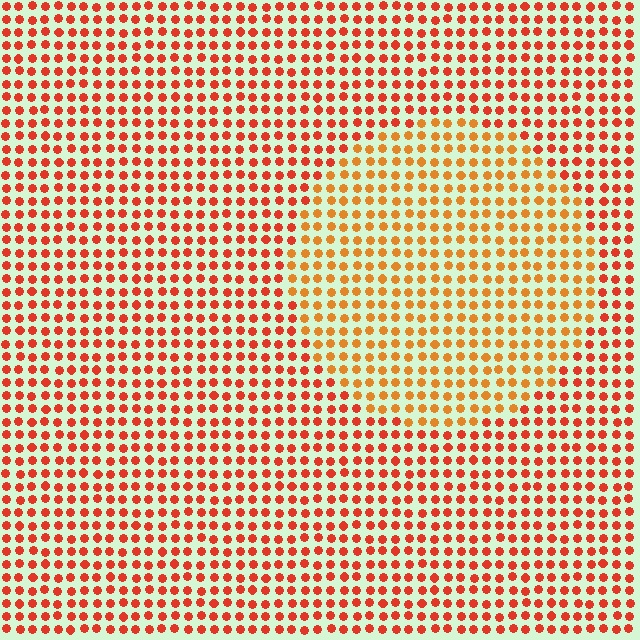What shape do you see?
I see a circle.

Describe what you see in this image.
The image is filled with small red elements in a uniform arrangement. A circle-shaped region is visible where the elements are tinted to a slightly different hue, forming a subtle color boundary.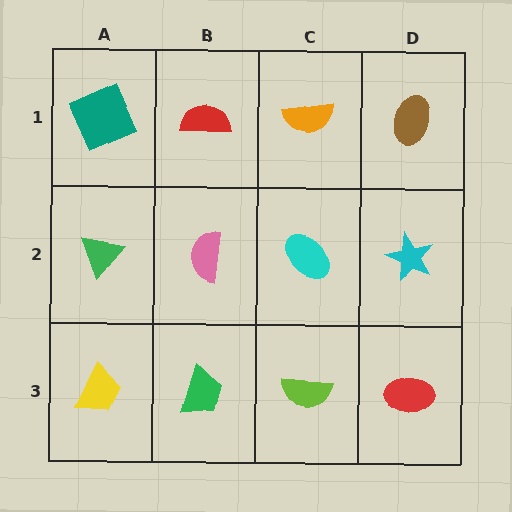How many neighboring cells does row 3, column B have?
3.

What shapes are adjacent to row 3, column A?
A green triangle (row 2, column A), a green trapezoid (row 3, column B).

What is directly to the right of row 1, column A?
A red semicircle.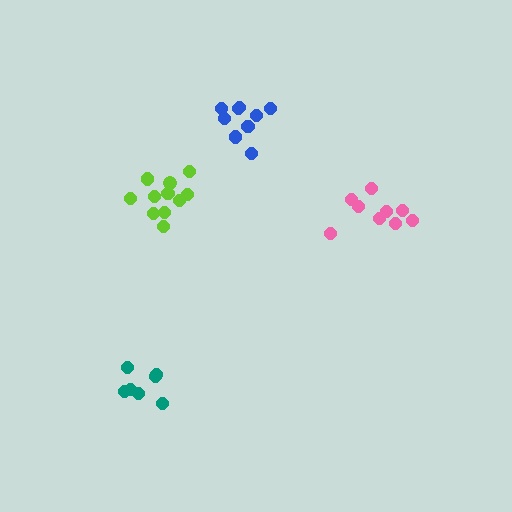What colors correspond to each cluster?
The clusters are colored: teal, blue, lime, pink.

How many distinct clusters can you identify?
There are 4 distinct clusters.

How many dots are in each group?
Group 1: 7 dots, Group 2: 9 dots, Group 3: 11 dots, Group 4: 9 dots (36 total).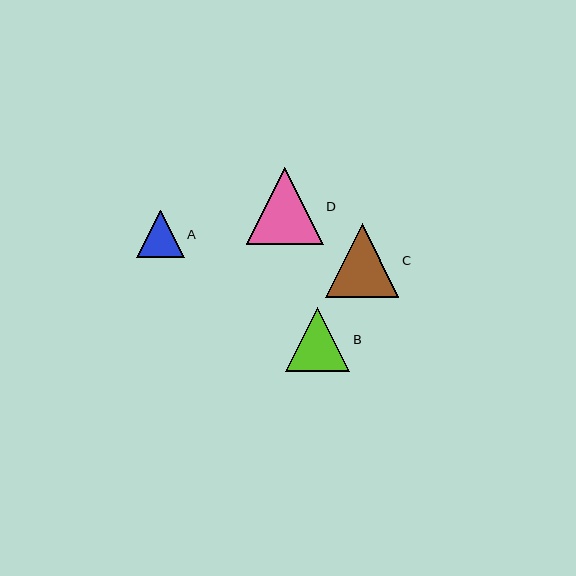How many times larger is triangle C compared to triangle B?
Triangle C is approximately 1.1 times the size of triangle B.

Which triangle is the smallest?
Triangle A is the smallest with a size of approximately 48 pixels.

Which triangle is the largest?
Triangle D is the largest with a size of approximately 77 pixels.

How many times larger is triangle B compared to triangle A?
Triangle B is approximately 1.3 times the size of triangle A.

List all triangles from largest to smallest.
From largest to smallest: D, C, B, A.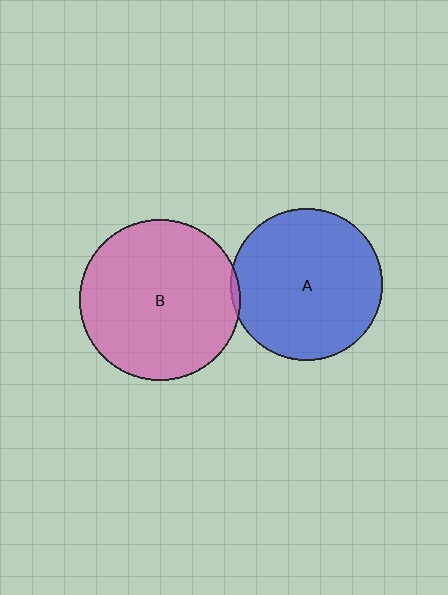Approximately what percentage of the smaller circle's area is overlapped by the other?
Approximately 5%.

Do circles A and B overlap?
Yes.